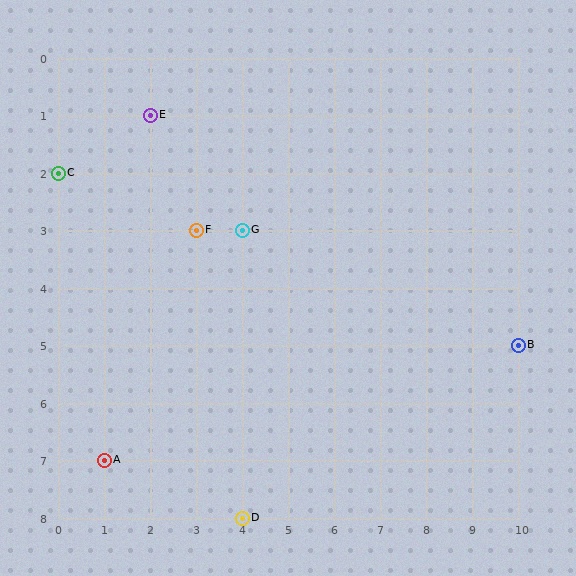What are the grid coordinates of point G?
Point G is at grid coordinates (4, 3).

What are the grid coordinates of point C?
Point C is at grid coordinates (0, 2).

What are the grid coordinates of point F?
Point F is at grid coordinates (3, 3).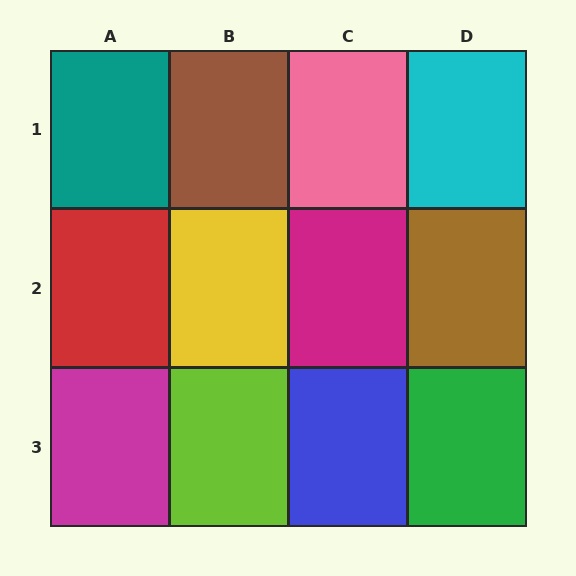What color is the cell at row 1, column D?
Cyan.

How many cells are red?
1 cell is red.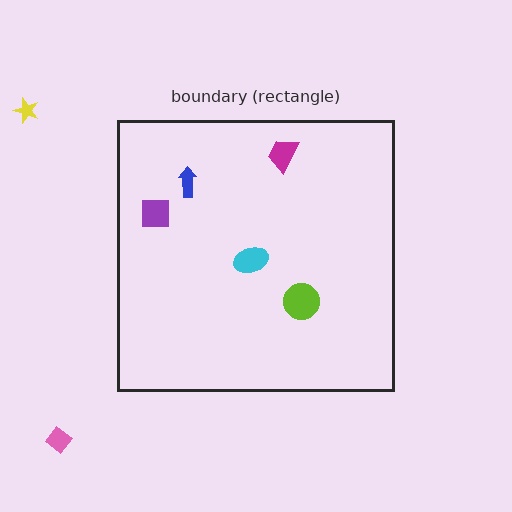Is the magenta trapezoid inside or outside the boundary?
Inside.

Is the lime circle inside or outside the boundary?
Inside.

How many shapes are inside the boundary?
5 inside, 2 outside.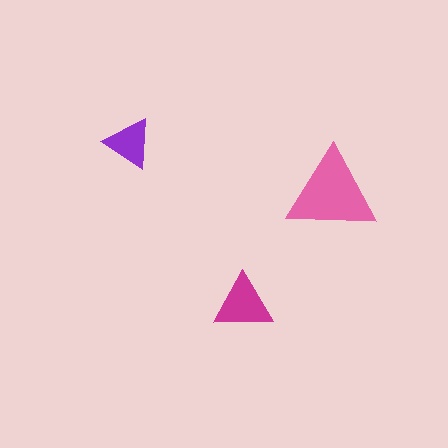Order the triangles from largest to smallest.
the pink one, the magenta one, the purple one.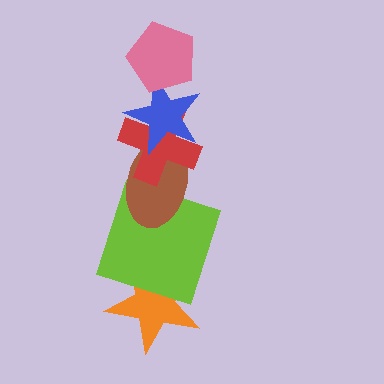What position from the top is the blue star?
The blue star is 2nd from the top.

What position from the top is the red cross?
The red cross is 3rd from the top.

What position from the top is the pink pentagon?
The pink pentagon is 1st from the top.